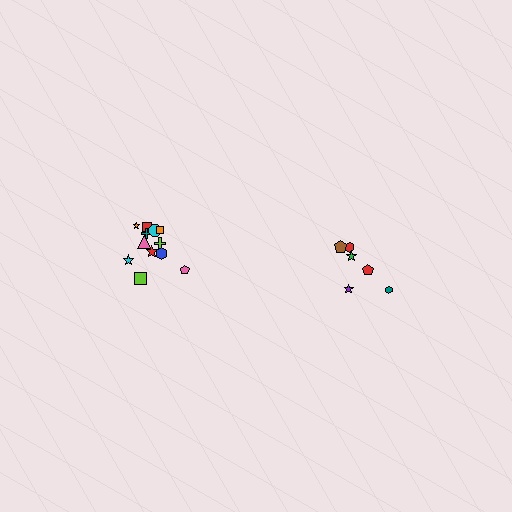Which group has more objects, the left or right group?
The left group.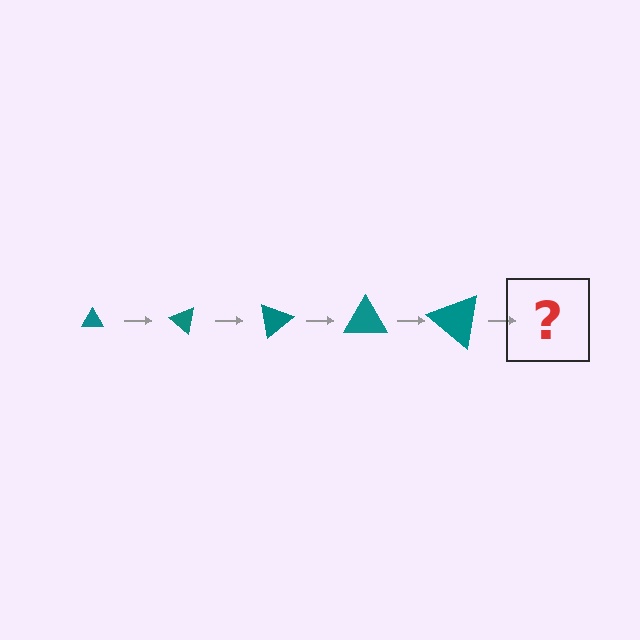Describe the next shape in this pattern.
It should be a triangle, larger than the previous one and rotated 200 degrees from the start.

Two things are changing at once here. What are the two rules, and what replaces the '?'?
The two rules are that the triangle grows larger each step and it rotates 40 degrees each step. The '?' should be a triangle, larger than the previous one and rotated 200 degrees from the start.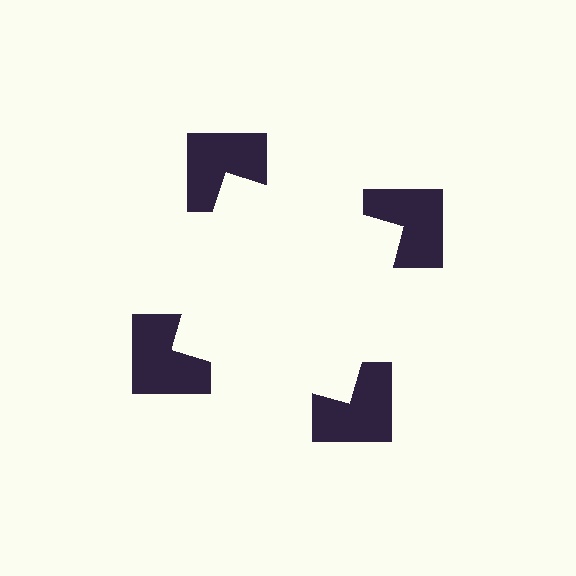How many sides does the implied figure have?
4 sides.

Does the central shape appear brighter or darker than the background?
It typically appears slightly brighter than the background, even though no actual brightness change is drawn.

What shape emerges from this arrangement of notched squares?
An illusory square — its edges are inferred from the aligned wedge cuts in the notched squares, not physically drawn.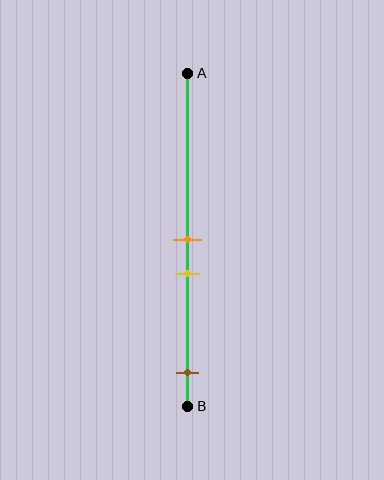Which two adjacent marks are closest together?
The orange and yellow marks are the closest adjacent pair.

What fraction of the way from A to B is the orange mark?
The orange mark is approximately 50% (0.5) of the way from A to B.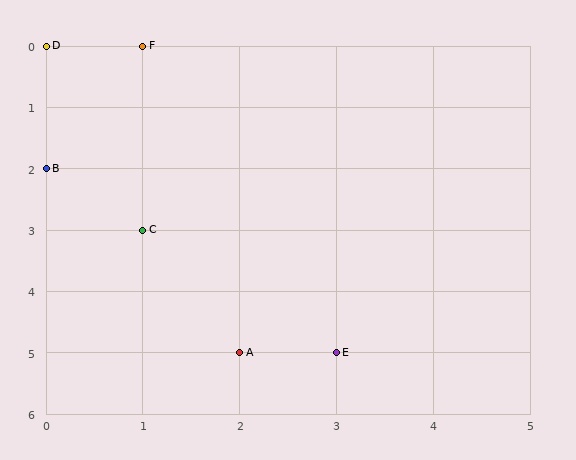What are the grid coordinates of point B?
Point B is at grid coordinates (0, 2).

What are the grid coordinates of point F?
Point F is at grid coordinates (1, 0).